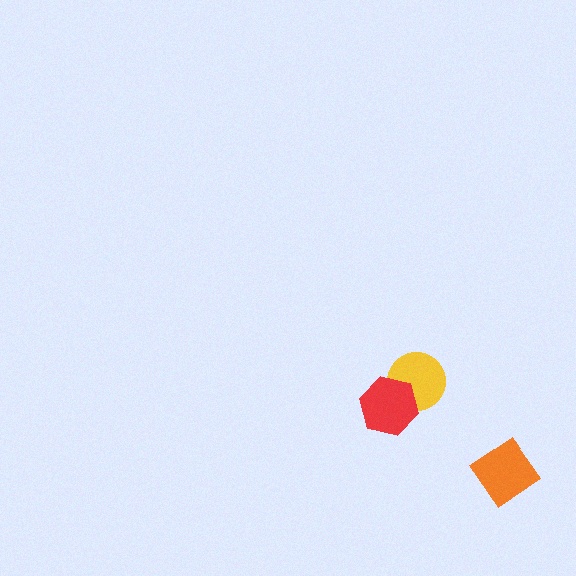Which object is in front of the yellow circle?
The red hexagon is in front of the yellow circle.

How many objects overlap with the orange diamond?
0 objects overlap with the orange diamond.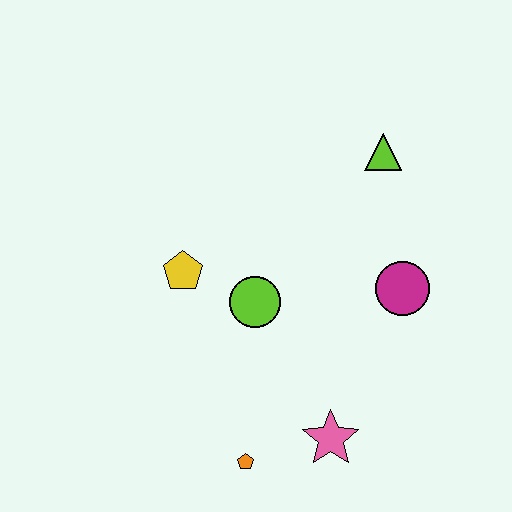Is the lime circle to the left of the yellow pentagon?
No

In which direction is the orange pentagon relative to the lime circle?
The orange pentagon is below the lime circle.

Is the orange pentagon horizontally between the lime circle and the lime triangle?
No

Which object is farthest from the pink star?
The lime triangle is farthest from the pink star.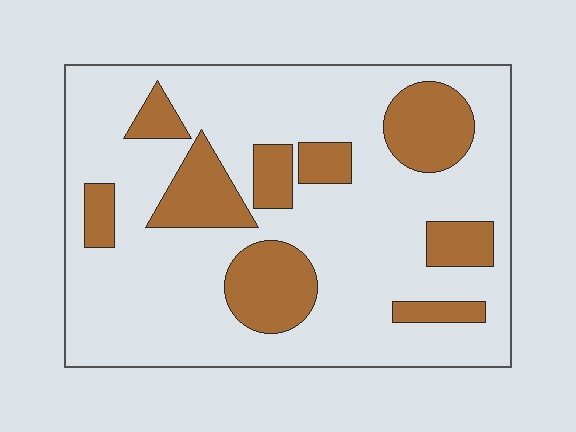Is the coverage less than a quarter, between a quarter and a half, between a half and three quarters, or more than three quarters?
Less than a quarter.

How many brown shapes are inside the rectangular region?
9.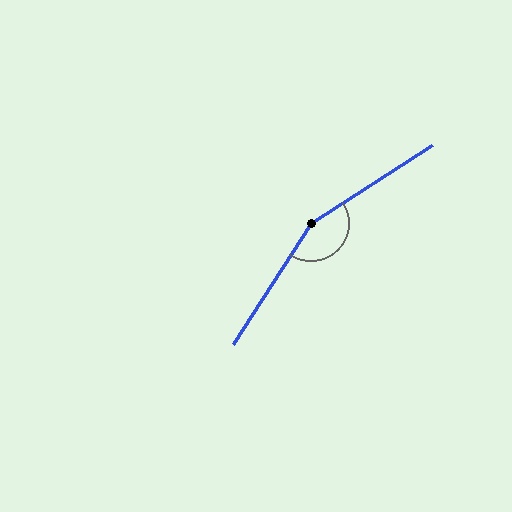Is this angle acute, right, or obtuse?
It is obtuse.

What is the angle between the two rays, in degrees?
Approximately 155 degrees.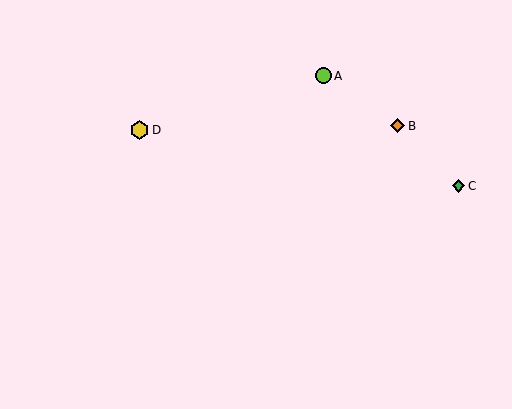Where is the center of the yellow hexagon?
The center of the yellow hexagon is at (140, 130).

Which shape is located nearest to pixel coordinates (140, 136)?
The yellow hexagon (labeled D) at (140, 130) is nearest to that location.